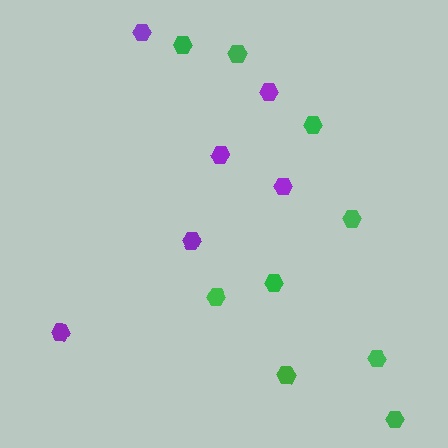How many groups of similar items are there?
There are 2 groups: one group of purple hexagons (6) and one group of green hexagons (9).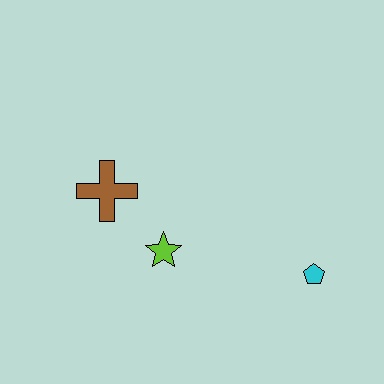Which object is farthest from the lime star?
The cyan pentagon is farthest from the lime star.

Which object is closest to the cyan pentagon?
The lime star is closest to the cyan pentagon.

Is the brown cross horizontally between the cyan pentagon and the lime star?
No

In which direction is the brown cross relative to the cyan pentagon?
The brown cross is to the left of the cyan pentagon.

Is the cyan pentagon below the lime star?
Yes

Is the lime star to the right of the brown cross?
Yes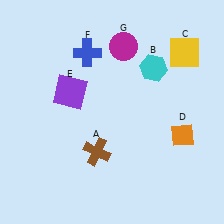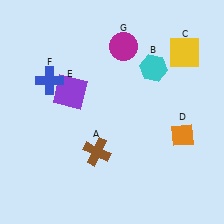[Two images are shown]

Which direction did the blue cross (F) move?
The blue cross (F) moved left.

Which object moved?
The blue cross (F) moved left.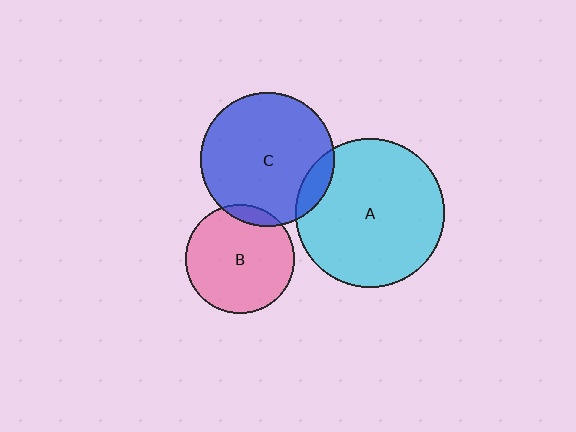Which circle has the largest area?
Circle A (cyan).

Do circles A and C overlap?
Yes.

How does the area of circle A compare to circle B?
Approximately 1.8 times.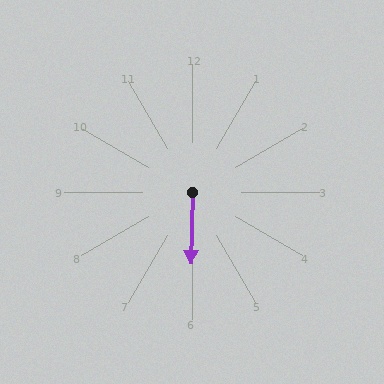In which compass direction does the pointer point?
South.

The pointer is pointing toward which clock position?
Roughly 6 o'clock.